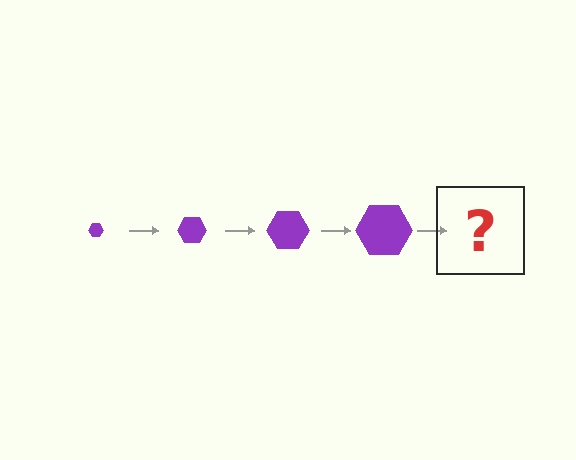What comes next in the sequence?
The next element should be a purple hexagon, larger than the previous one.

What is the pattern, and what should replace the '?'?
The pattern is that the hexagon gets progressively larger each step. The '?' should be a purple hexagon, larger than the previous one.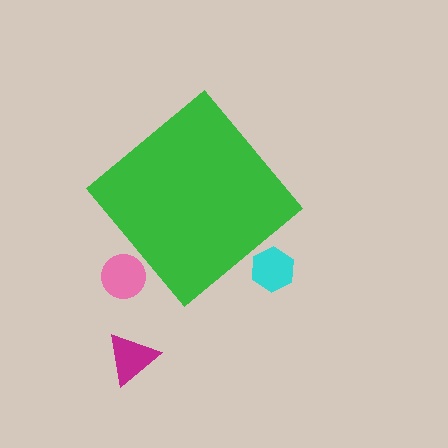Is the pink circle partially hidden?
Yes, the pink circle is partially hidden behind the green diamond.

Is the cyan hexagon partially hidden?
Yes, the cyan hexagon is partially hidden behind the green diamond.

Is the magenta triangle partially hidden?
No, the magenta triangle is fully visible.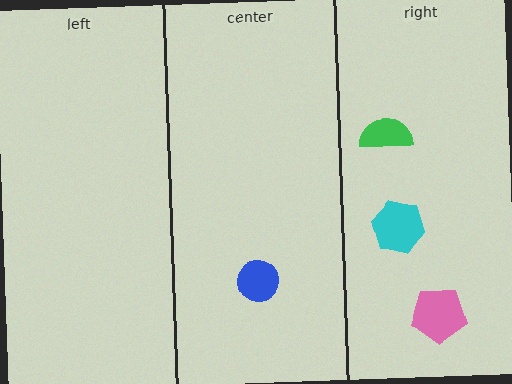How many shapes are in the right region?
3.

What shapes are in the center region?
The blue circle.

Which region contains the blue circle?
The center region.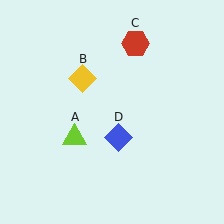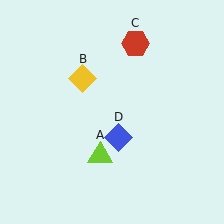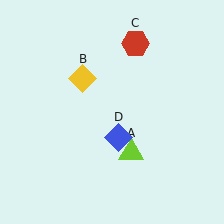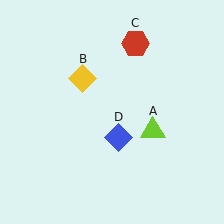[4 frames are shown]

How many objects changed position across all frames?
1 object changed position: lime triangle (object A).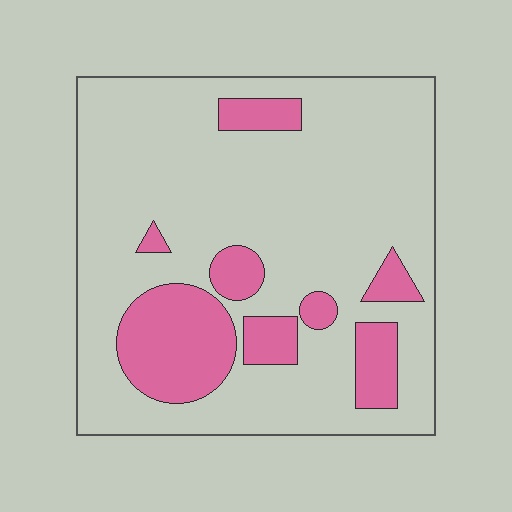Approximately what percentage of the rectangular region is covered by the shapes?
Approximately 20%.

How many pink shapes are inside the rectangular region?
8.